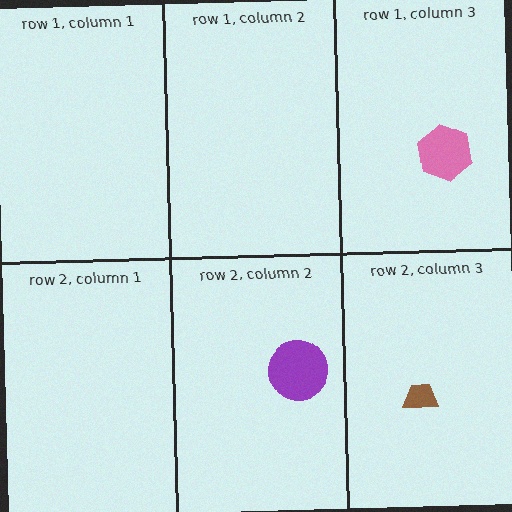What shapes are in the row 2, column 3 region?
The brown trapezoid.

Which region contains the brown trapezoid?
The row 2, column 3 region.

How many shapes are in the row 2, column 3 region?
1.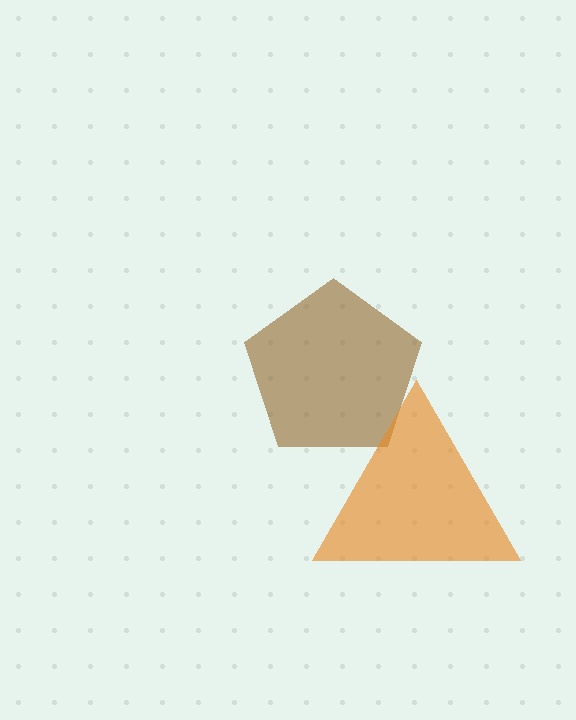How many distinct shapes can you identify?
There are 2 distinct shapes: a brown pentagon, an orange triangle.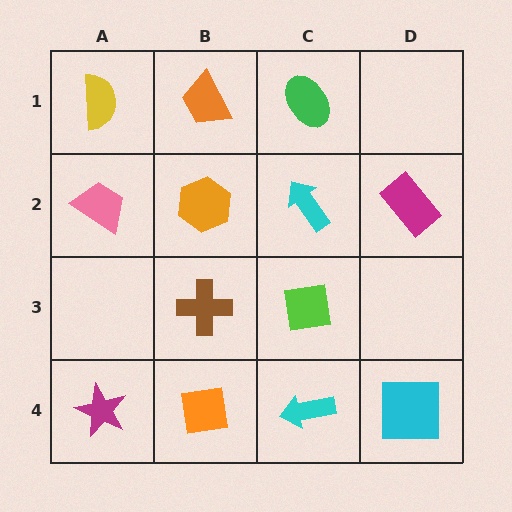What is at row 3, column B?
A brown cross.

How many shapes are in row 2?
4 shapes.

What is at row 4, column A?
A magenta star.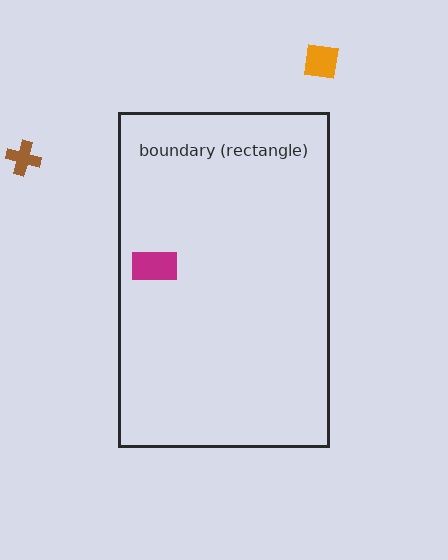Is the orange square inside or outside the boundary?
Outside.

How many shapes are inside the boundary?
1 inside, 2 outside.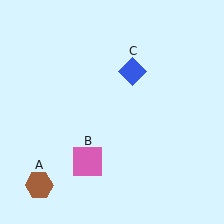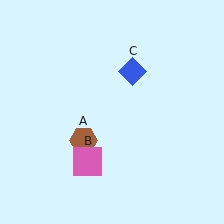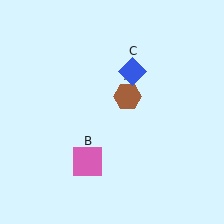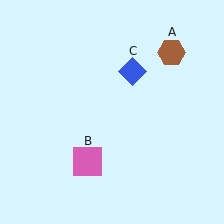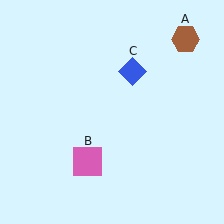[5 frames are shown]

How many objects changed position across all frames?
1 object changed position: brown hexagon (object A).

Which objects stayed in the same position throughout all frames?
Pink square (object B) and blue diamond (object C) remained stationary.